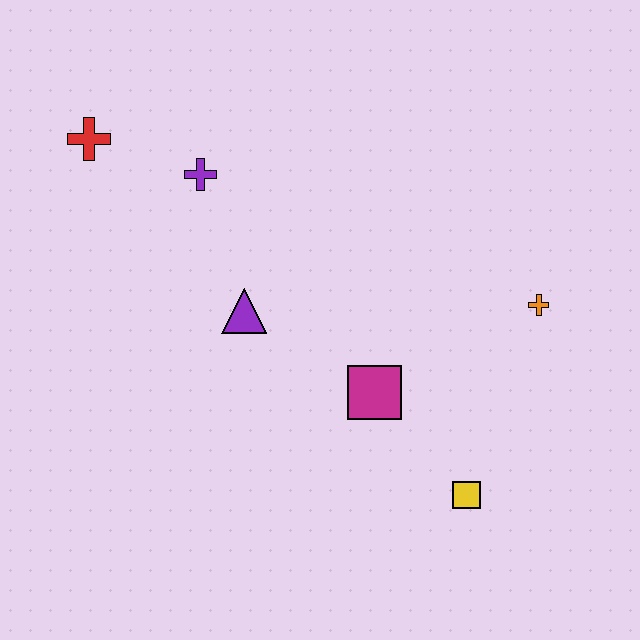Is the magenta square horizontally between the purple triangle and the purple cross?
No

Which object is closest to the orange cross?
The magenta square is closest to the orange cross.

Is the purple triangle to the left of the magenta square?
Yes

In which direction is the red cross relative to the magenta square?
The red cross is to the left of the magenta square.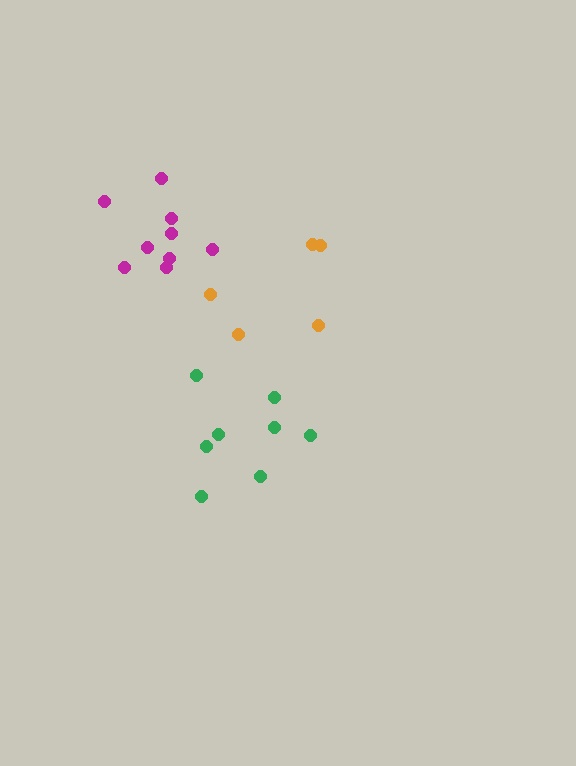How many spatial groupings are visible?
There are 3 spatial groupings.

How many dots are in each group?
Group 1: 5 dots, Group 2: 9 dots, Group 3: 8 dots (22 total).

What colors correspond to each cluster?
The clusters are colored: orange, magenta, green.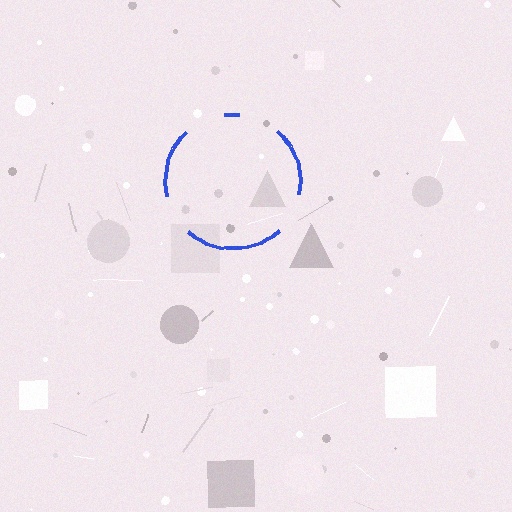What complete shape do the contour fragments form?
The contour fragments form a circle.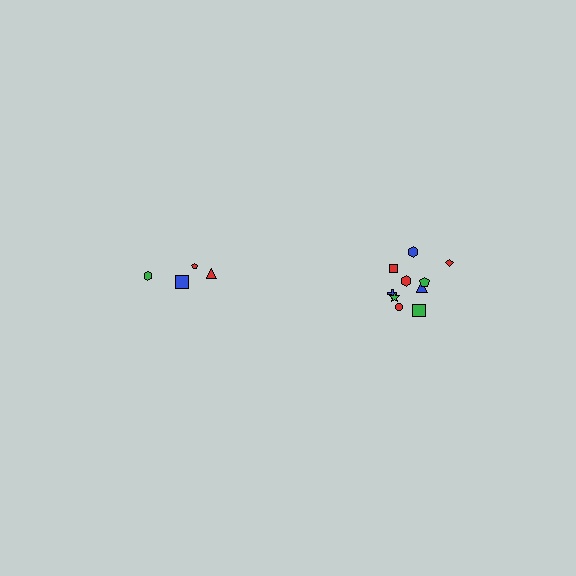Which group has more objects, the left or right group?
The right group.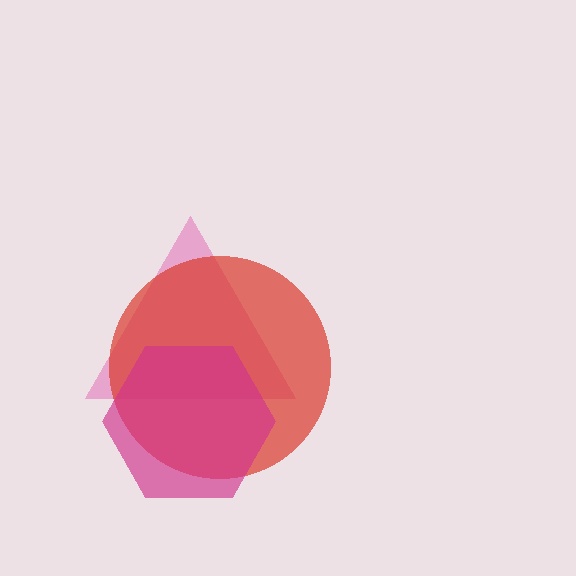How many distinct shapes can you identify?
There are 3 distinct shapes: a pink triangle, a red circle, a magenta hexagon.